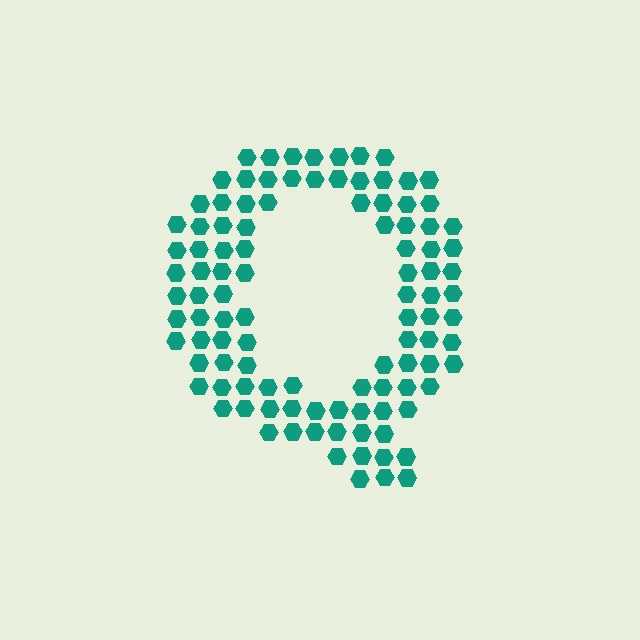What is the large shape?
The large shape is the letter Q.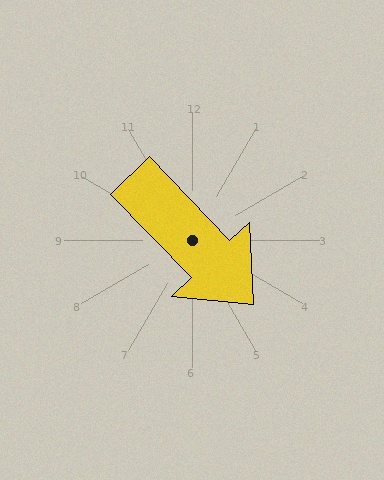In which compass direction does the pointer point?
Southeast.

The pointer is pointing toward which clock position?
Roughly 5 o'clock.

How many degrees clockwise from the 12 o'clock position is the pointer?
Approximately 136 degrees.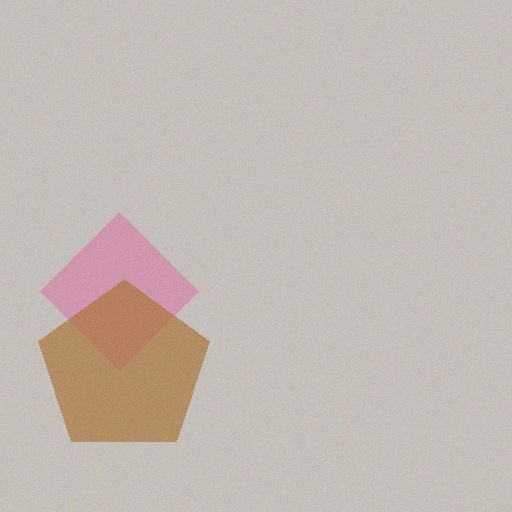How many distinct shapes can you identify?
There are 2 distinct shapes: a pink diamond, a brown pentagon.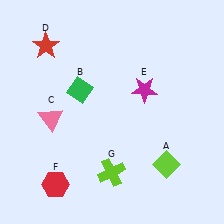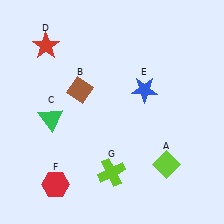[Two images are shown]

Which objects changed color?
B changed from green to brown. C changed from pink to green. E changed from magenta to blue.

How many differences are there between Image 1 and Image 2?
There are 3 differences between the two images.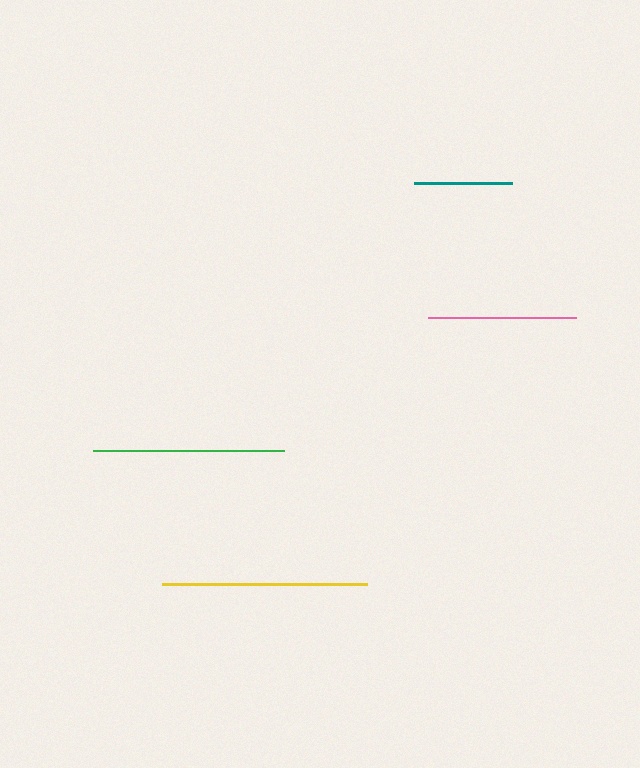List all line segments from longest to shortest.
From longest to shortest: yellow, green, pink, teal.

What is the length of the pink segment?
The pink segment is approximately 148 pixels long.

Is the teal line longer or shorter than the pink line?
The pink line is longer than the teal line.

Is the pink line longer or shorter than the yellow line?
The yellow line is longer than the pink line.